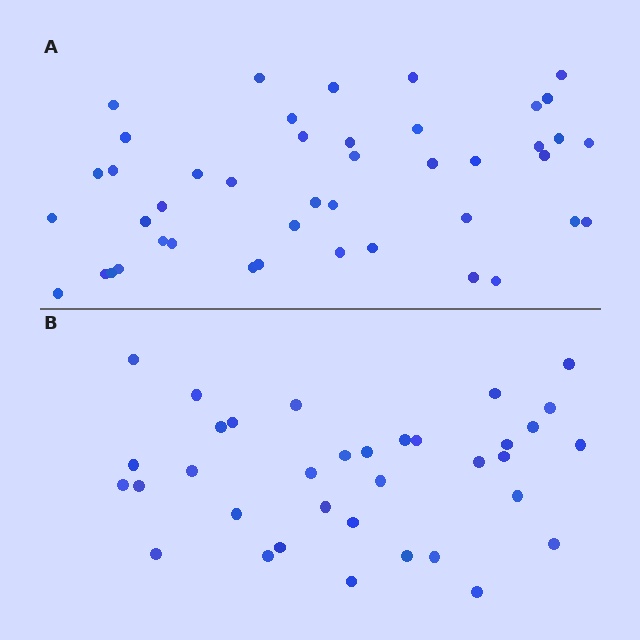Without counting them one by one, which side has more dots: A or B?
Region A (the top region) has more dots.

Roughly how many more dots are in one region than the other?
Region A has roughly 8 or so more dots than region B.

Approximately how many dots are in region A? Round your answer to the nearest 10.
About 40 dots. (The exact count is 44, which rounds to 40.)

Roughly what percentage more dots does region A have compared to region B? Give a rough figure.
About 25% more.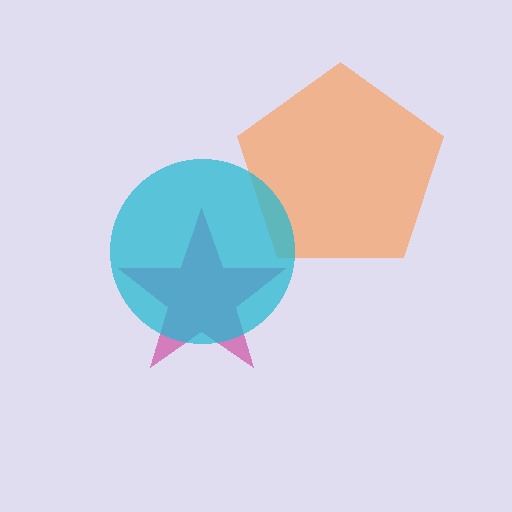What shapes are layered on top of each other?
The layered shapes are: a magenta star, an orange pentagon, a cyan circle.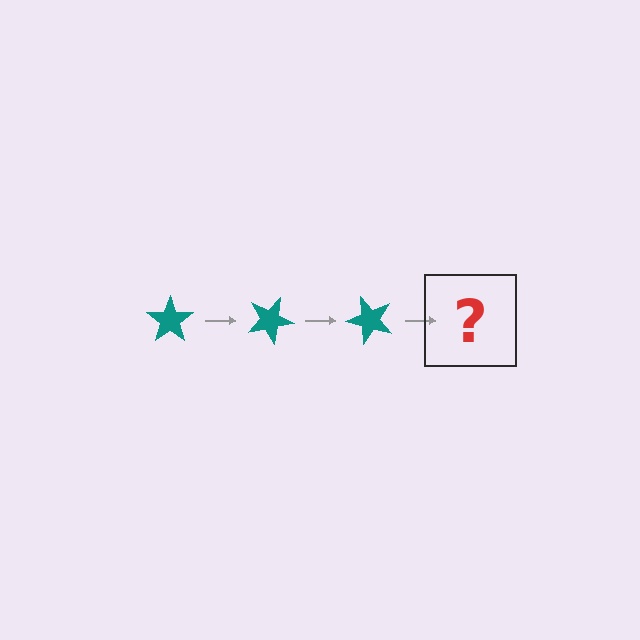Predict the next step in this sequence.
The next step is a teal star rotated 75 degrees.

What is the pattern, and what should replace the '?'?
The pattern is that the star rotates 25 degrees each step. The '?' should be a teal star rotated 75 degrees.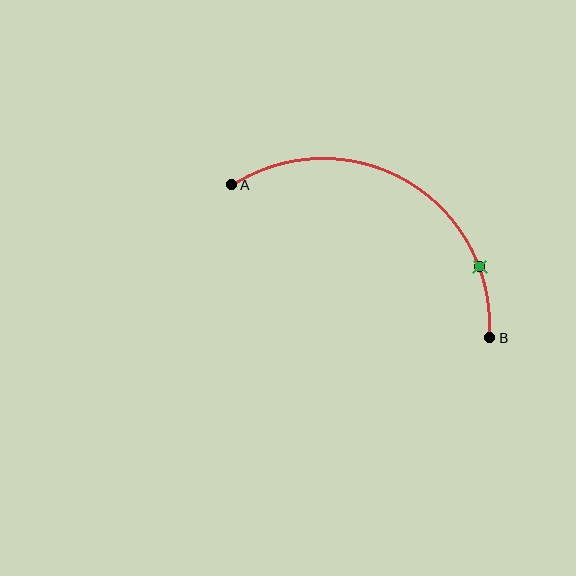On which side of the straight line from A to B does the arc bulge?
The arc bulges above the straight line connecting A and B.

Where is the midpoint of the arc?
The arc midpoint is the point on the curve farthest from the straight line joining A and B. It sits above that line.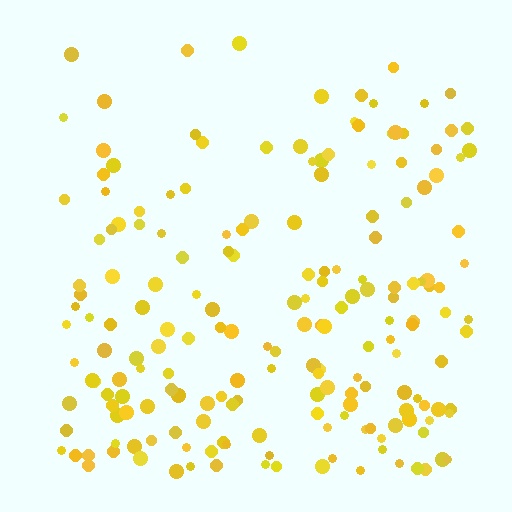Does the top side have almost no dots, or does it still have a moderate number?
Still a moderate number, just noticeably fewer than the bottom.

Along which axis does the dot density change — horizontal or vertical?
Vertical.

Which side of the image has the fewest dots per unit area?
The top.